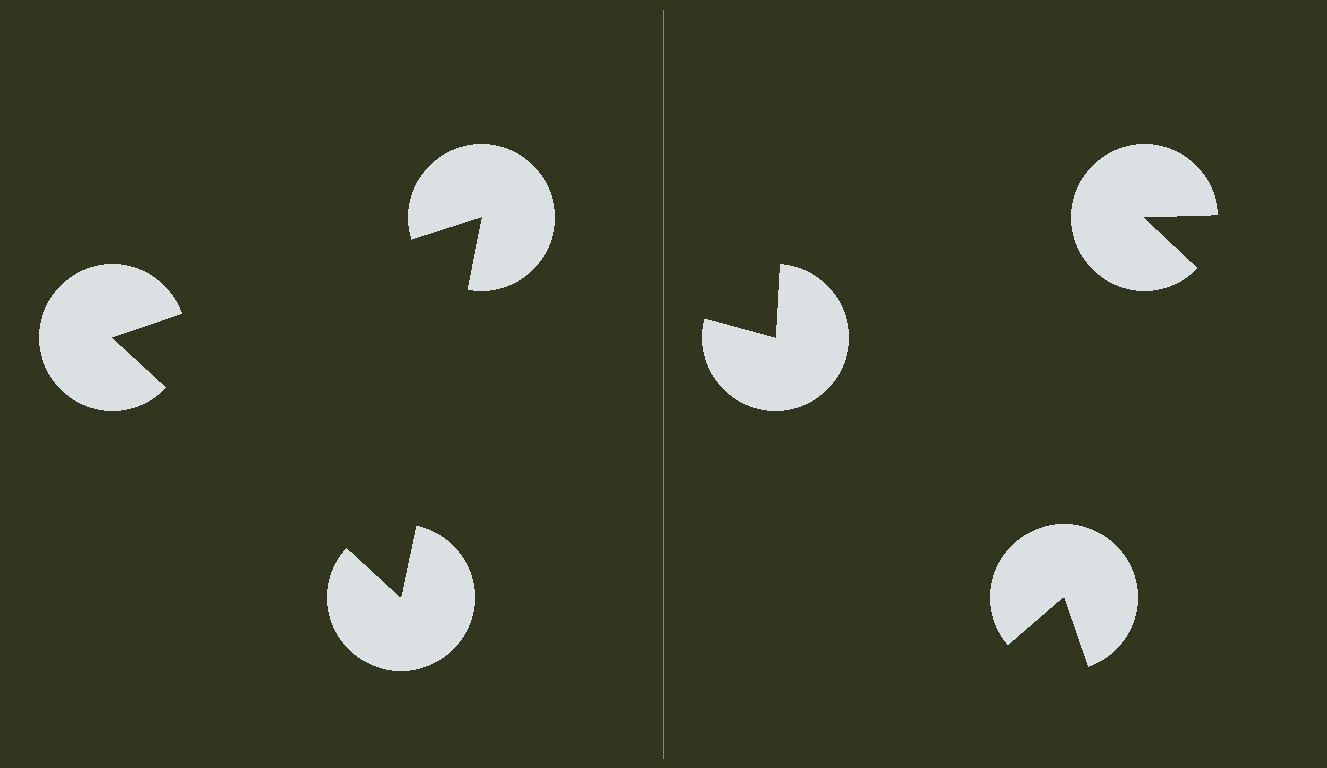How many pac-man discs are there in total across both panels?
6 — 3 on each side.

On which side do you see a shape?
An illusory triangle appears on the left side. On the right side the wedge cuts are rotated, so no coherent shape forms.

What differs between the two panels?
The pac-man discs are positioned identically on both sides; only the wedge orientations differ. On the left they align to a triangle; on the right they are misaligned.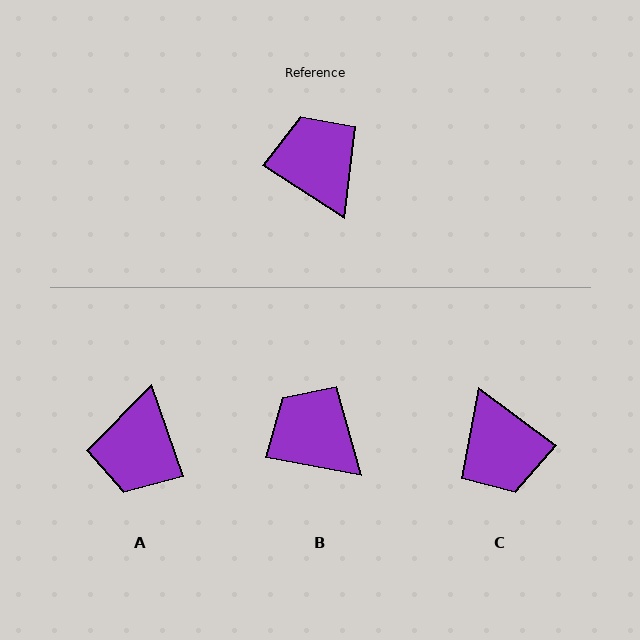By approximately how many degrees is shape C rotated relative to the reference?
Approximately 176 degrees counter-clockwise.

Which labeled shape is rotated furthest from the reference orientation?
C, about 176 degrees away.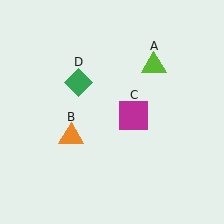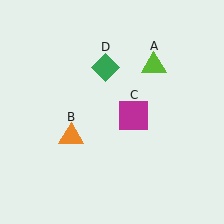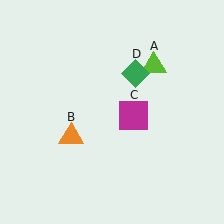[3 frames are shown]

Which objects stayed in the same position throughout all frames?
Lime triangle (object A) and orange triangle (object B) and magenta square (object C) remained stationary.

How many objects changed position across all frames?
1 object changed position: green diamond (object D).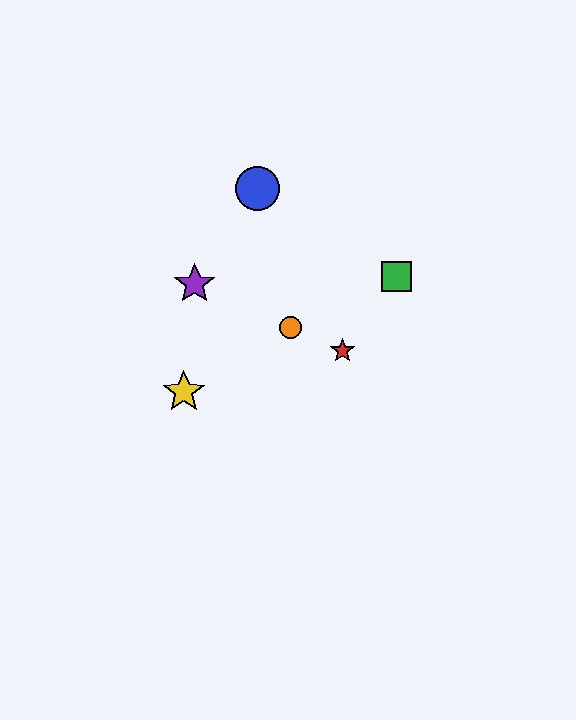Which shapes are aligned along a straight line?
The red star, the purple star, the orange circle are aligned along a straight line.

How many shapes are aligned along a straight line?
3 shapes (the red star, the purple star, the orange circle) are aligned along a straight line.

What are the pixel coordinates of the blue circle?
The blue circle is at (258, 188).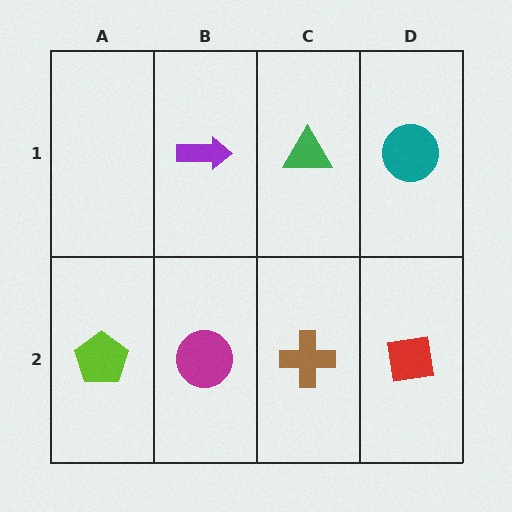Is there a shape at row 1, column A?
No, that cell is empty.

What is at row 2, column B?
A magenta circle.